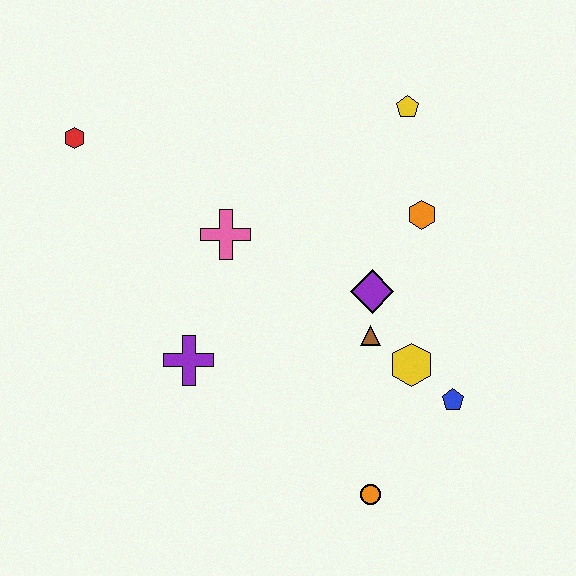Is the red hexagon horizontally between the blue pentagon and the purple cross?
No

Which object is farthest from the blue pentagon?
The red hexagon is farthest from the blue pentagon.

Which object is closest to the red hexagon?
The pink cross is closest to the red hexagon.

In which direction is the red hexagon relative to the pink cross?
The red hexagon is to the left of the pink cross.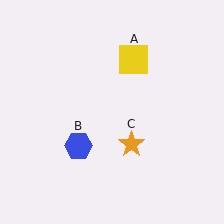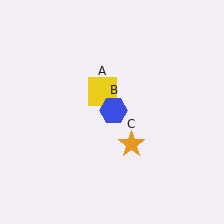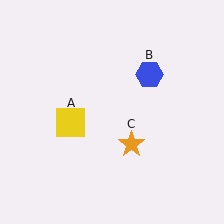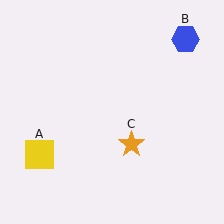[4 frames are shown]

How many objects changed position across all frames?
2 objects changed position: yellow square (object A), blue hexagon (object B).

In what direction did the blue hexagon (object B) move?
The blue hexagon (object B) moved up and to the right.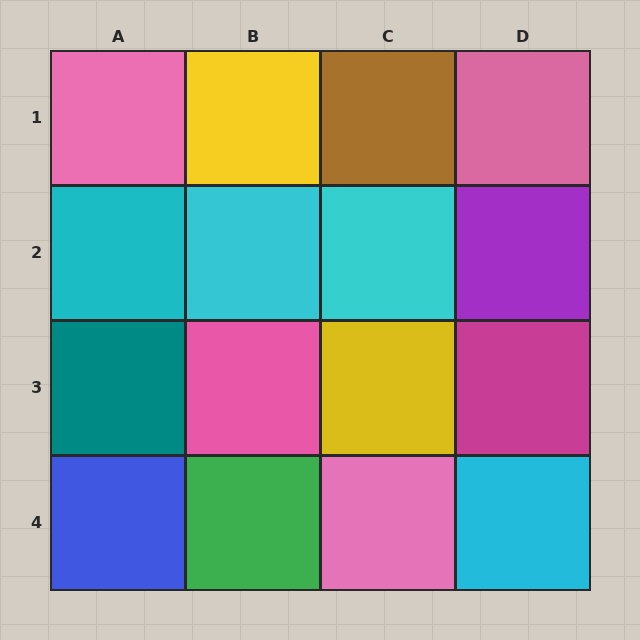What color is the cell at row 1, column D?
Pink.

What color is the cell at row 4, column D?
Cyan.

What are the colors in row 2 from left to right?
Cyan, cyan, cyan, purple.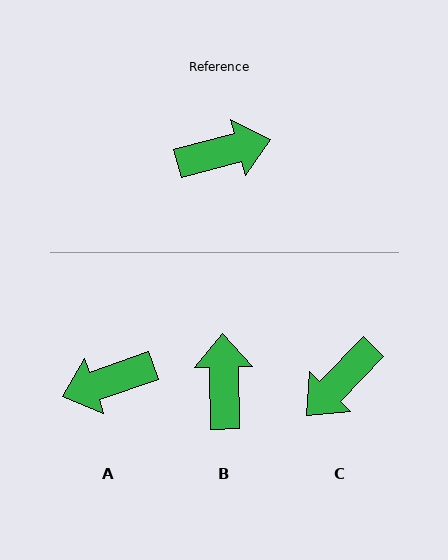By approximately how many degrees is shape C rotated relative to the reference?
Approximately 149 degrees clockwise.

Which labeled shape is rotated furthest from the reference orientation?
A, about 176 degrees away.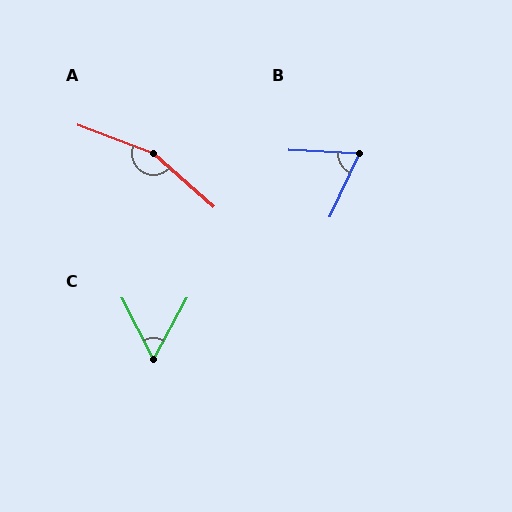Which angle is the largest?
A, at approximately 159 degrees.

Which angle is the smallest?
C, at approximately 56 degrees.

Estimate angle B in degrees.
Approximately 68 degrees.